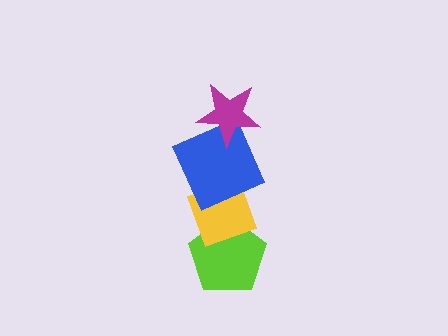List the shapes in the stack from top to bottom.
From top to bottom: the magenta star, the blue square, the yellow diamond, the lime pentagon.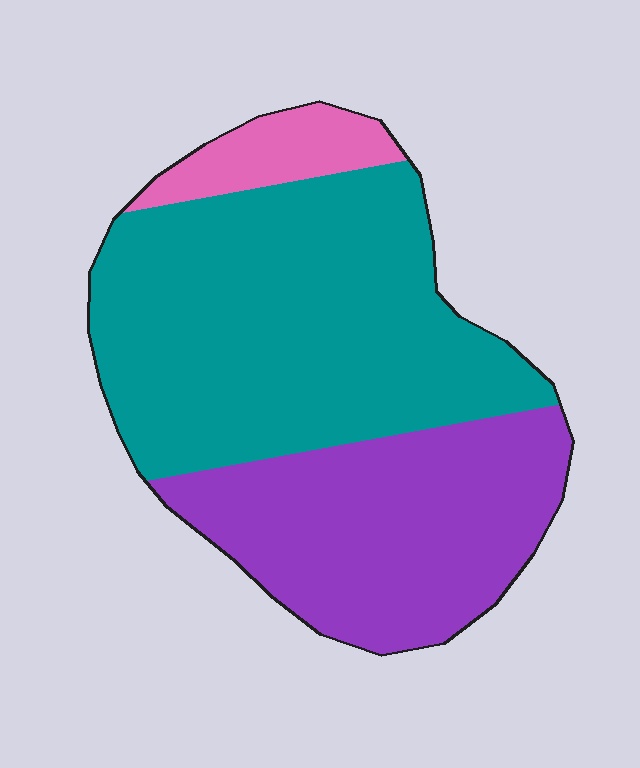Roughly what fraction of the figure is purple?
Purple covers 36% of the figure.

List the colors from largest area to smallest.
From largest to smallest: teal, purple, pink.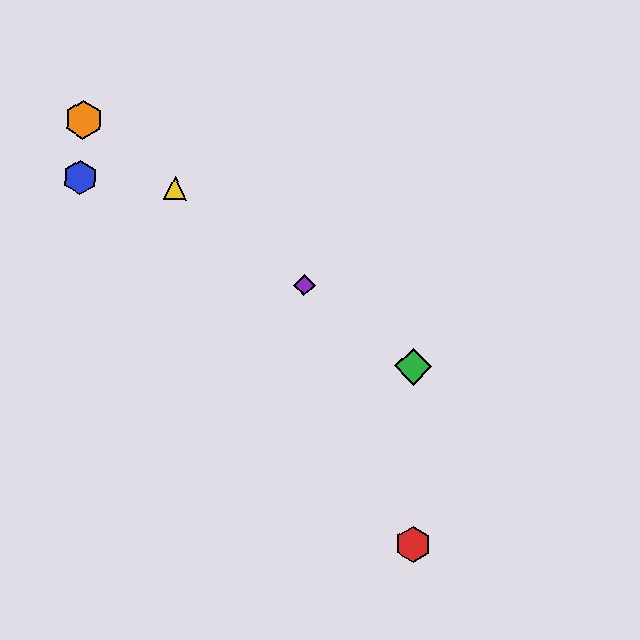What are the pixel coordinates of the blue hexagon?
The blue hexagon is at (80, 177).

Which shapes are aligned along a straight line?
The green diamond, the yellow triangle, the purple diamond, the orange hexagon are aligned along a straight line.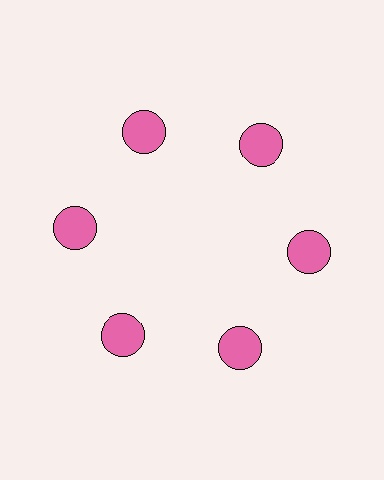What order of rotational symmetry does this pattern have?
This pattern has 6-fold rotational symmetry.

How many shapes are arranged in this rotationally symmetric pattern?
There are 6 shapes, arranged in 6 groups of 1.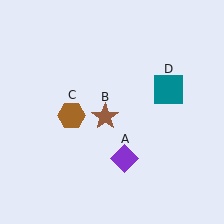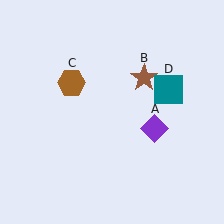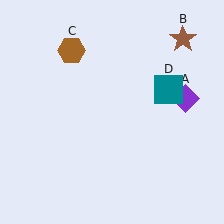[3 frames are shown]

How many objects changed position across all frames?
3 objects changed position: purple diamond (object A), brown star (object B), brown hexagon (object C).